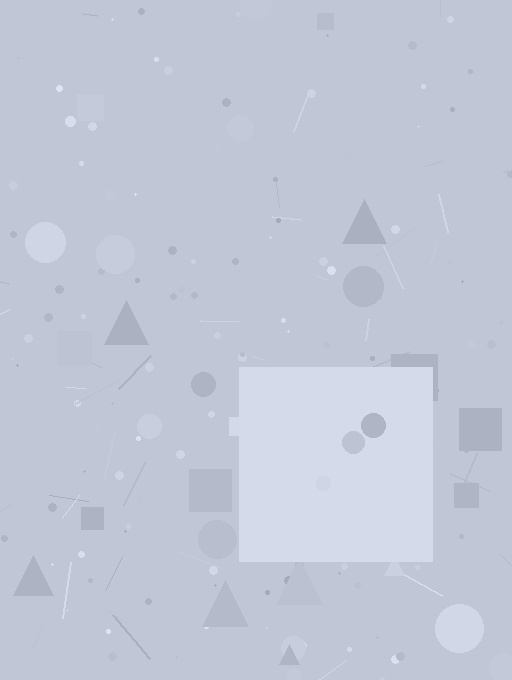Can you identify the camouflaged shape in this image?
The camouflaged shape is a square.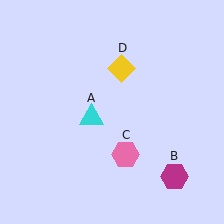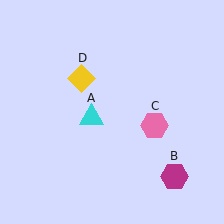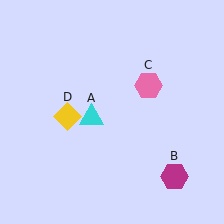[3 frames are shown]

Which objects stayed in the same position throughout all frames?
Cyan triangle (object A) and magenta hexagon (object B) remained stationary.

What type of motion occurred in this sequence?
The pink hexagon (object C), yellow diamond (object D) rotated counterclockwise around the center of the scene.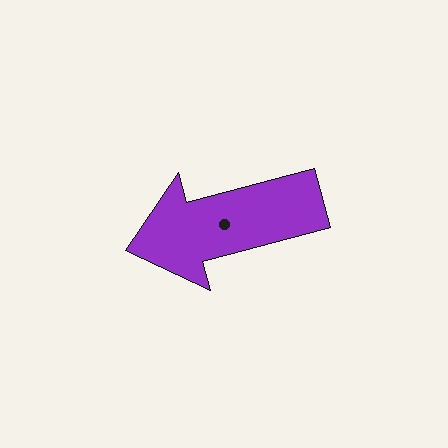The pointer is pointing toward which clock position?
Roughly 8 o'clock.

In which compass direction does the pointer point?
West.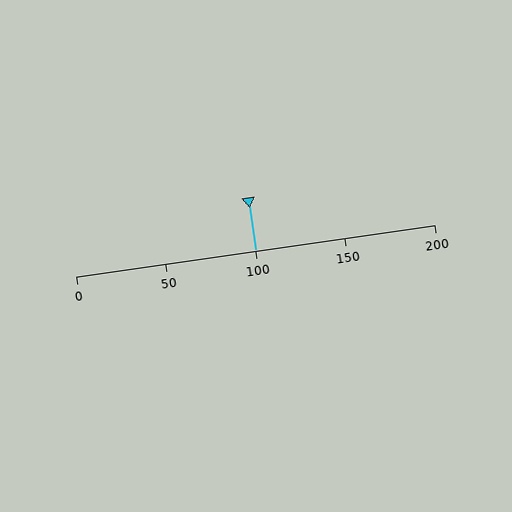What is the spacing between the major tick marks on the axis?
The major ticks are spaced 50 apart.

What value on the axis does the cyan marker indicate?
The marker indicates approximately 100.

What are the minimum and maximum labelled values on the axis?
The axis runs from 0 to 200.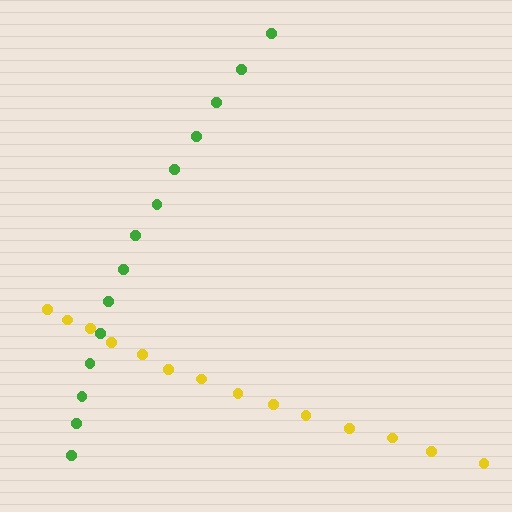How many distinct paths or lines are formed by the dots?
There are 2 distinct paths.